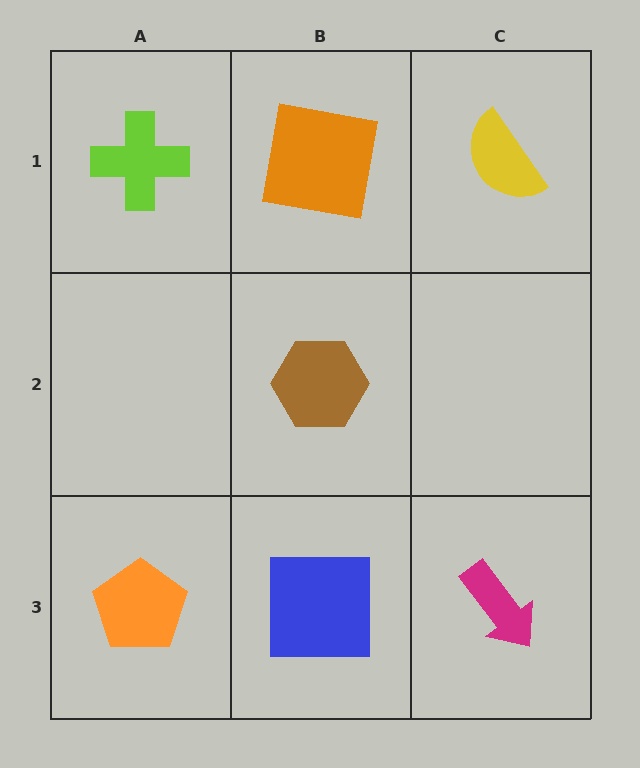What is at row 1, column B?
An orange square.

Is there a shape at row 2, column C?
No, that cell is empty.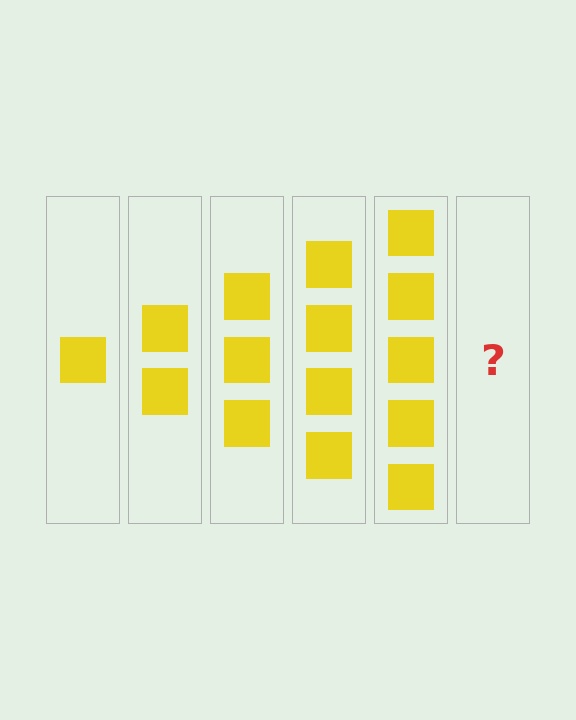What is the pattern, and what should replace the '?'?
The pattern is that each step adds one more square. The '?' should be 6 squares.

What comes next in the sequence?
The next element should be 6 squares.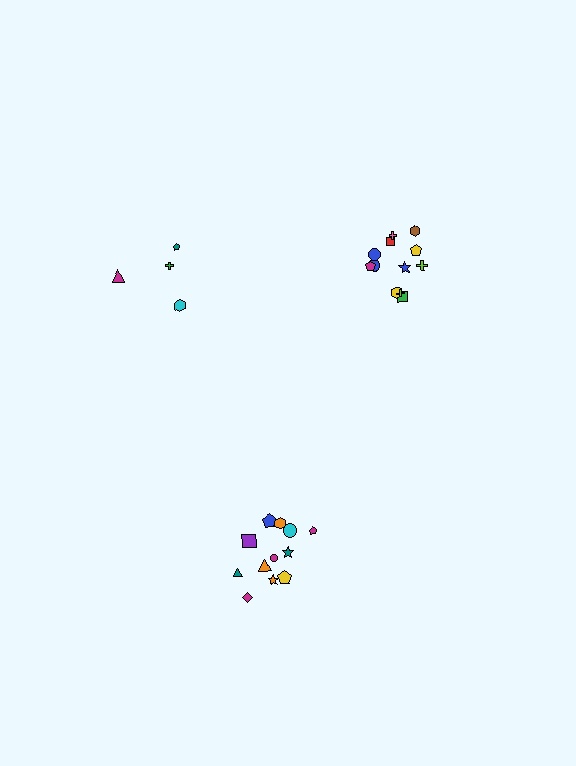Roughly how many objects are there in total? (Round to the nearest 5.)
Roughly 30 objects in total.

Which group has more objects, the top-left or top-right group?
The top-right group.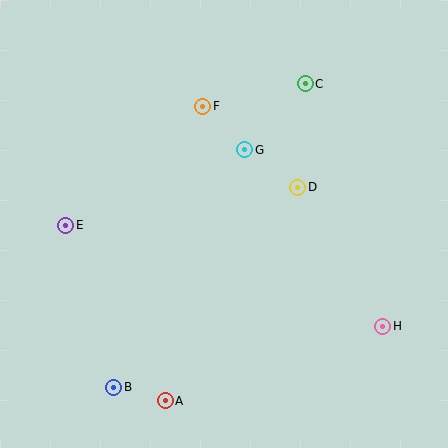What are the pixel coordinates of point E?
Point E is at (66, 225).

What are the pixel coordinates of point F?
Point F is at (203, 106).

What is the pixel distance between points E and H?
The distance between E and H is 333 pixels.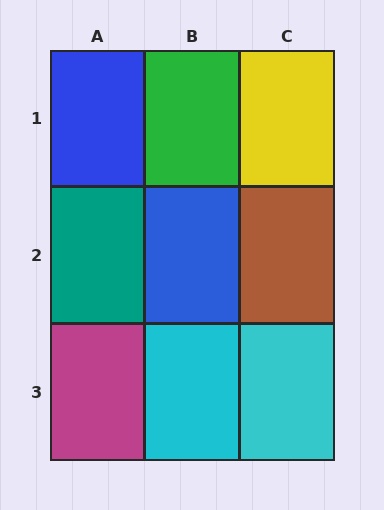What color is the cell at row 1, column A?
Blue.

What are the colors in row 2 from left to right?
Teal, blue, brown.